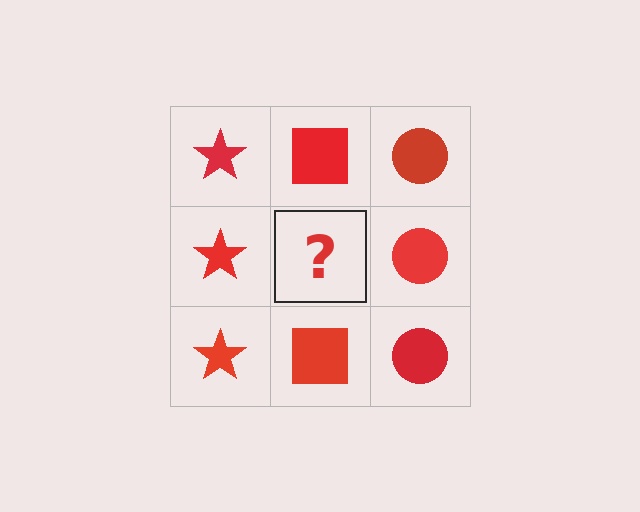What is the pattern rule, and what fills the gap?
The rule is that each column has a consistent shape. The gap should be filled with a red square.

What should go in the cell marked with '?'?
The missing cell should contain a red square.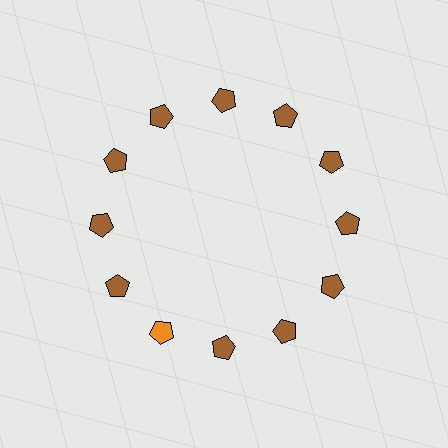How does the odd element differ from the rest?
It has a different color: orange instead of brown.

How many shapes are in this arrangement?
There are 12 shapes arranged in a ring pattern.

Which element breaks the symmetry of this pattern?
The orange pentagon at roughly the 7 o'clock position breaks the symmetry. All other shapes are brown pentagons.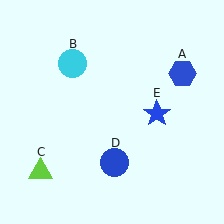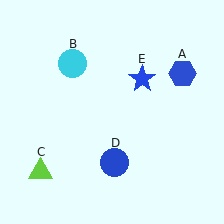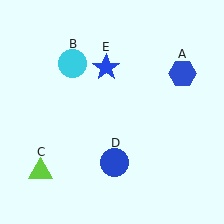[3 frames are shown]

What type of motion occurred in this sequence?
The blue star (object E) rotated counterclockwise around the center of the scene.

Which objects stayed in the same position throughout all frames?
Blue hexagon (object A) and cyan circle (object B) and lime triangle (object C) and blue circle (object D) remained stationary.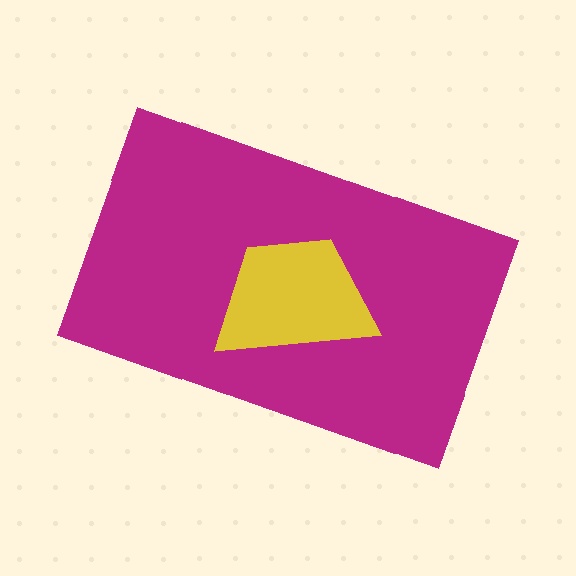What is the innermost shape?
The yellow trapezoid.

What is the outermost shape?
The magenta rectangle.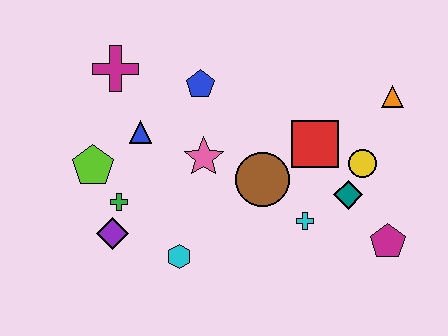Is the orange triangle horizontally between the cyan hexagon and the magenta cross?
No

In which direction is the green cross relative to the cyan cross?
The green cross is to the left of the cyan cross.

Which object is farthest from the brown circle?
The magenta cross is farthest from the brown circle.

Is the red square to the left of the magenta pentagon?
Yes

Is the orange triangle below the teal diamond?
No